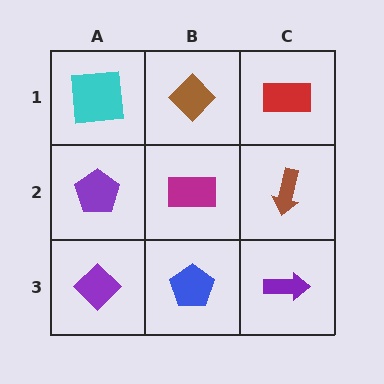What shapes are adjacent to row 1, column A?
A purple pentagon (row 2, column A), a brown diamond (row 1, column B).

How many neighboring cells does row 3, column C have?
2.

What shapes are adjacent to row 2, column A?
A cyan square (row 1, column A), a purple diamond (row 3, column A), a magenta rectangle (row 2, column B).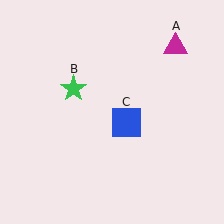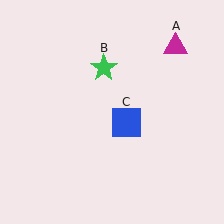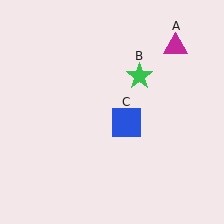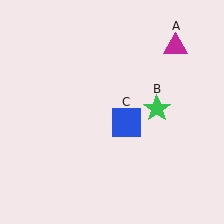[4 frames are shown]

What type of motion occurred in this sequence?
The green star (object B) rotated clockwise around the center of the scene.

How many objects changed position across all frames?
1 object changed position: green star (object B).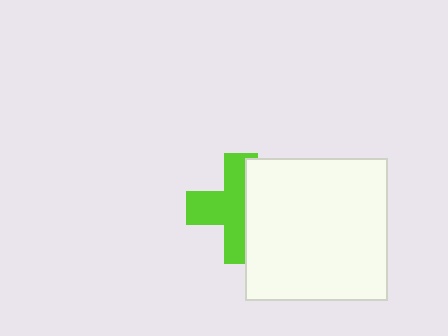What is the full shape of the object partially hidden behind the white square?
The partially hidden object is a lime cross.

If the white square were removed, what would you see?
You would see the complete lime cross.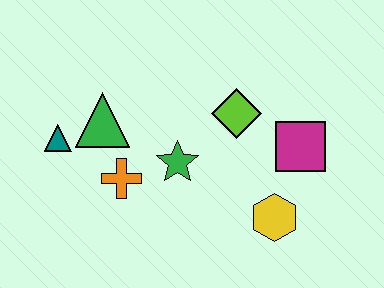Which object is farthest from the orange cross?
The magenta square is farthest from the orange cross.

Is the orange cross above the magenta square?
No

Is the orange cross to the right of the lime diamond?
No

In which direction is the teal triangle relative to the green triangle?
The teal triangle is to the left of the green triangle.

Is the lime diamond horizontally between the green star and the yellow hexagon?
Yes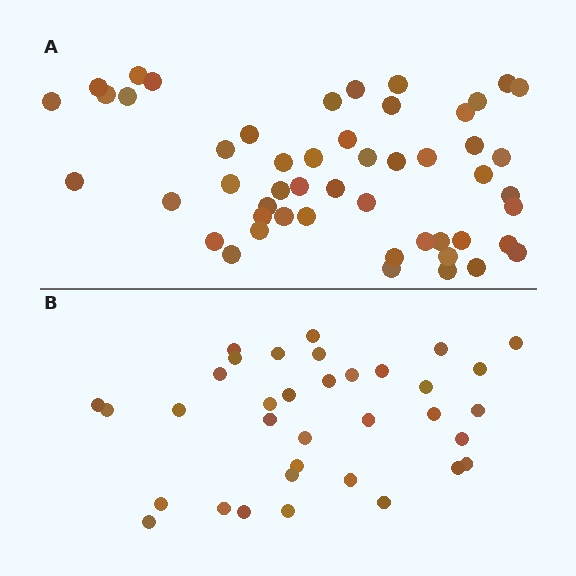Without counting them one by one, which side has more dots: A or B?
Region A (the top region) has more dots.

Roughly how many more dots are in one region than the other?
Region A has approximately 15 more dots than region B.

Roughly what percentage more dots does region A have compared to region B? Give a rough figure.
About 45% more.